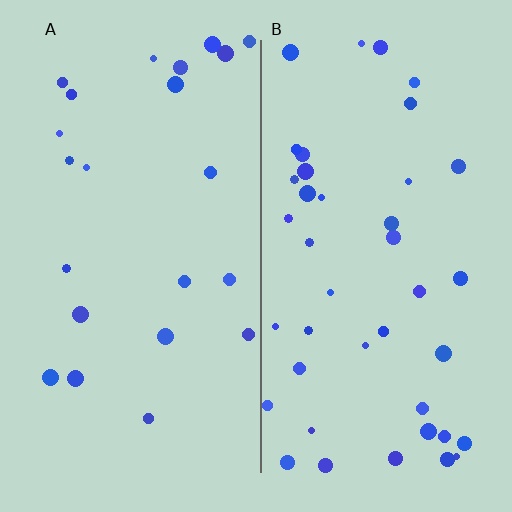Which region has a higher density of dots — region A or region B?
B (the right).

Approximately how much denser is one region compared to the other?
Approximately 1.8× — region B over region A.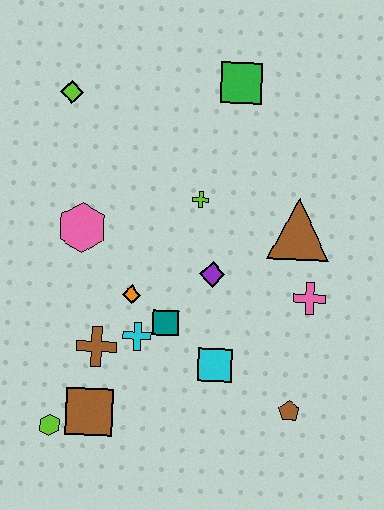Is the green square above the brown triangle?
Yes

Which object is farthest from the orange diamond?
The green square is farthest from the orange diamond.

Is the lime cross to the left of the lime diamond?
No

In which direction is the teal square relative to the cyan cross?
The teal square is to the right of the cyan cross.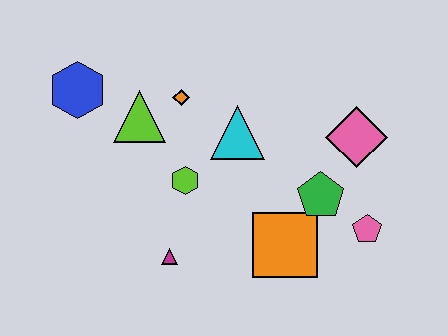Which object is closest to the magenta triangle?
The lime hexagon is closest to the magenta triangle.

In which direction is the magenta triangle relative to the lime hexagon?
The magenta triangle is below the lime hexagon.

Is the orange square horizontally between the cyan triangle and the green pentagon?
Yes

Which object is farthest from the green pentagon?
The blue hexagon is farthest from the green pentagon.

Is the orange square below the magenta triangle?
No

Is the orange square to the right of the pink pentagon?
No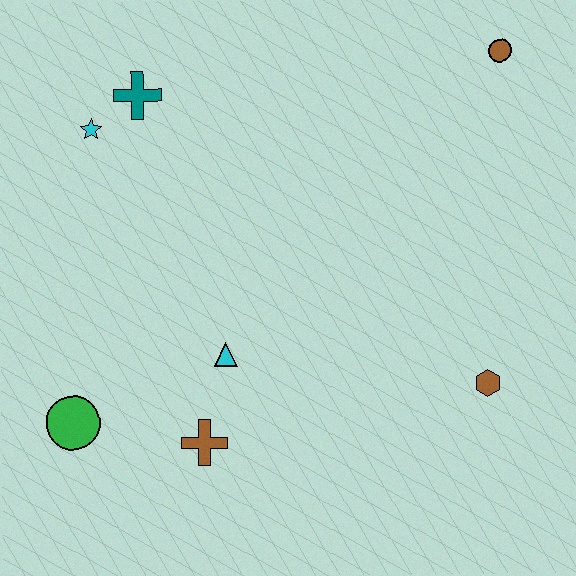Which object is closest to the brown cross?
The cyan triangle is closest to the brown cross.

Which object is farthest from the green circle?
The brown circle is farthest from the green circle.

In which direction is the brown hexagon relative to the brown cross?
The brown hexagon is to the right of the brown cross.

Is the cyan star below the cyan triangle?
No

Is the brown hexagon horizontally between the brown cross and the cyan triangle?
No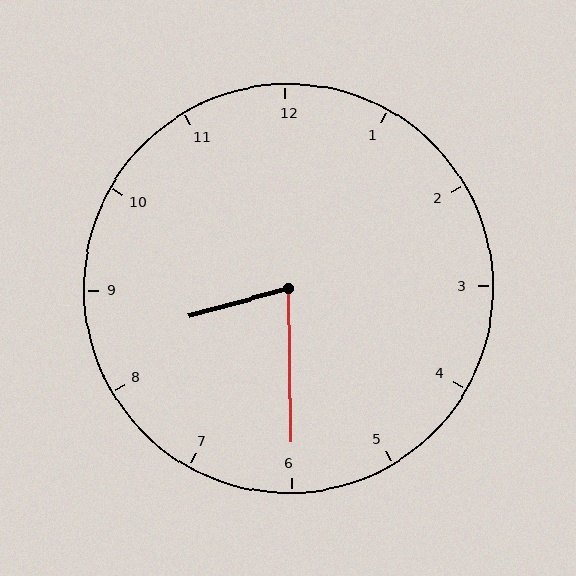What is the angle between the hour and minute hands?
Approximately 75 degrees.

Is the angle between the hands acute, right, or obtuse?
It is acute.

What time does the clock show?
8:30.